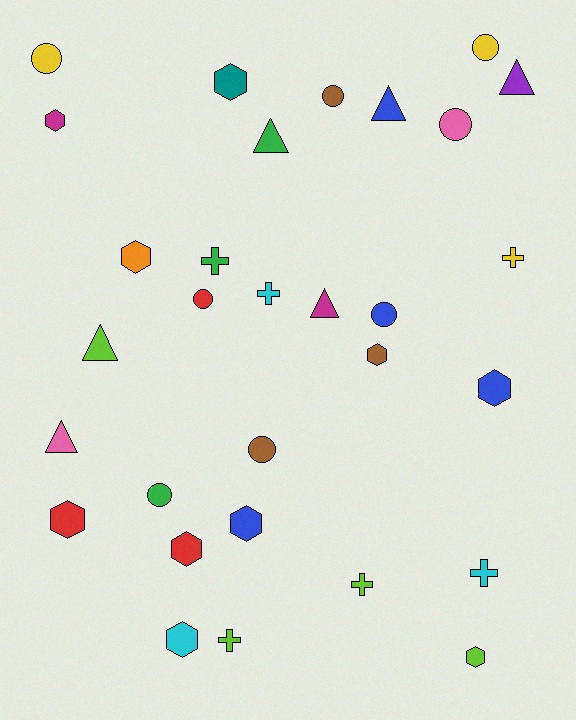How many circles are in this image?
There are 8 circles.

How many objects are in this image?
There are 30 objects.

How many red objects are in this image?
There are 3 red objects.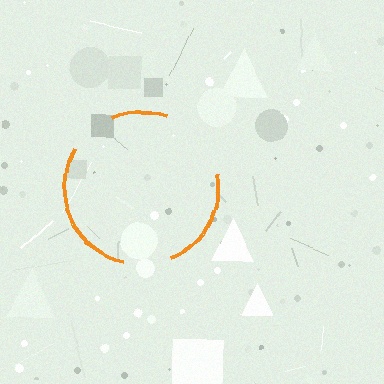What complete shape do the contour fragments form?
The contour fragments form a circle.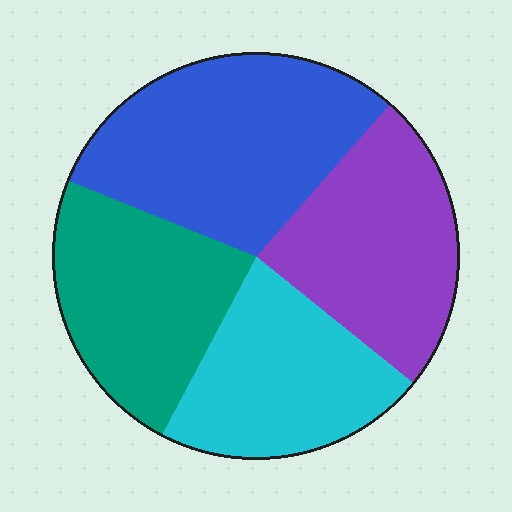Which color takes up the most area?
Blue, at roughly 30%.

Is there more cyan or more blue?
Blue.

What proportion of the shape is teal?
Teal covers about 25% of the shape.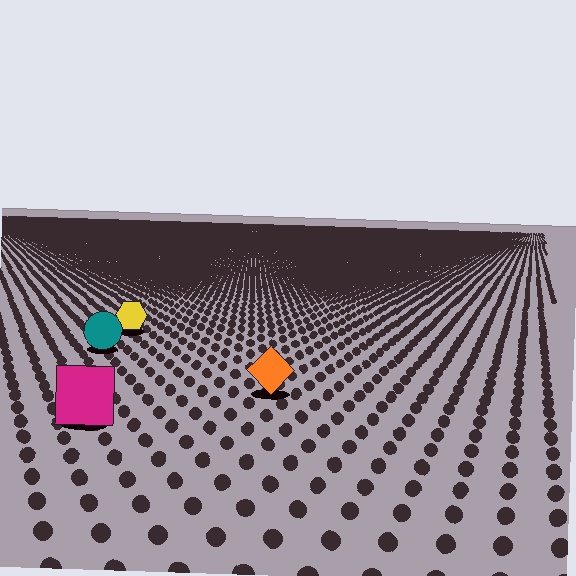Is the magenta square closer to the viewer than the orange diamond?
Yes. The magenta square is closer — you can tell from the texture gradient: the ground texture is coarser near it.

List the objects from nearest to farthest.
From nearest to farthest: the magenta square, the orange diamond, the teal circle, the yellow hexagon.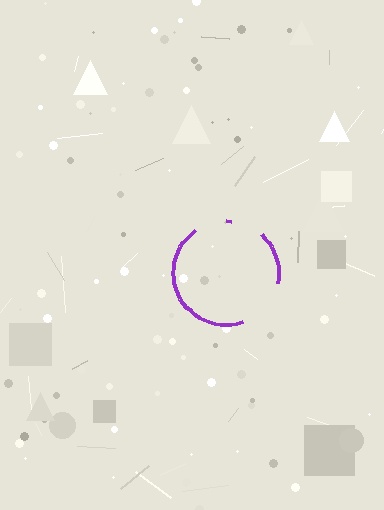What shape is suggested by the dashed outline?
The dashed outline suggests a circle.